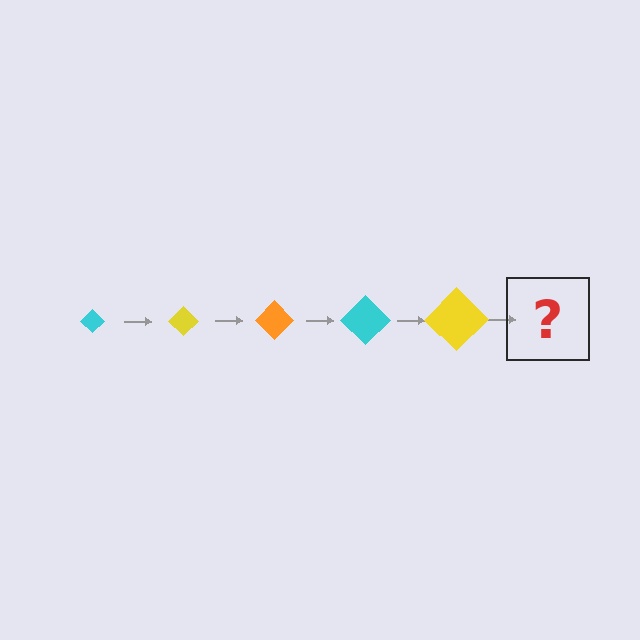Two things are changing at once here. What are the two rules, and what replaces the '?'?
The two rules are that the diamond grows larger each step and the color cycles through cyan, yellow, and orange. The '?' should be an orange diamond, larger than the previous one.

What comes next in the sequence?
The next element should be an orange diamond, larger than the previous one.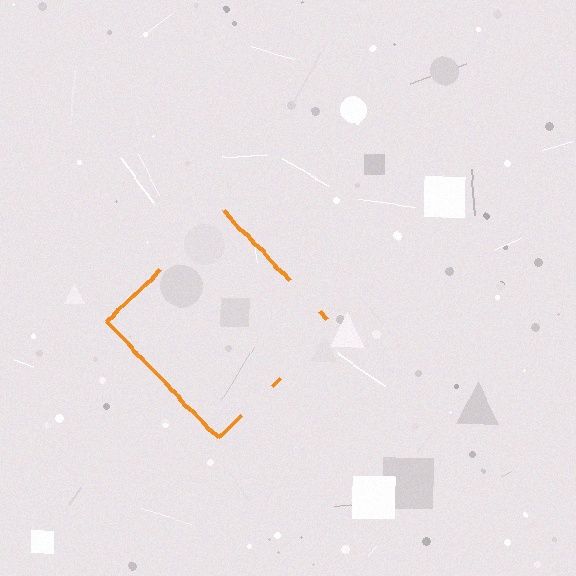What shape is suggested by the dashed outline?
The dashed outline suggests a diamond.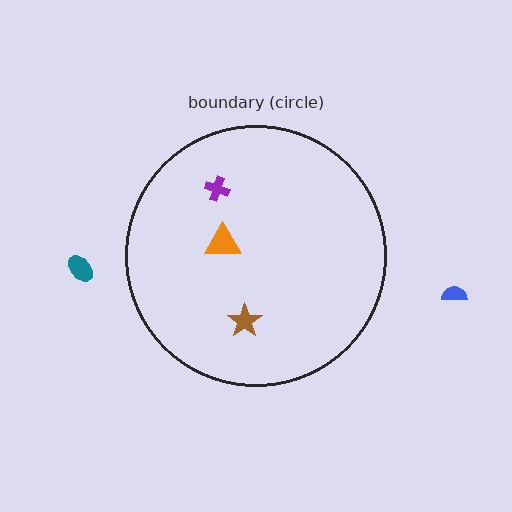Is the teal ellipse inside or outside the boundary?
Outside.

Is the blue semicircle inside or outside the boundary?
Outside.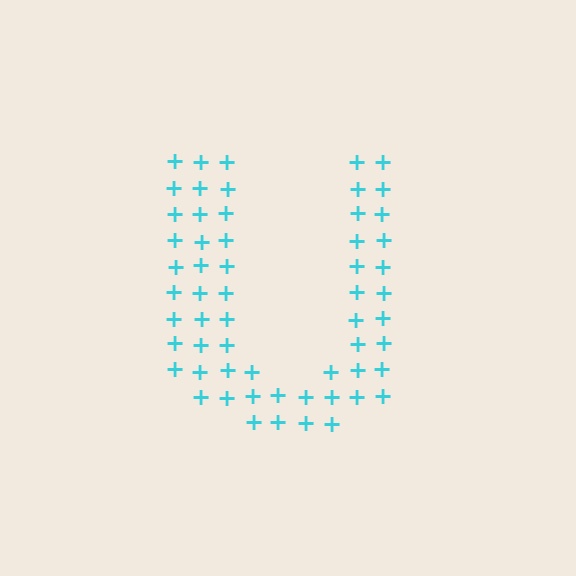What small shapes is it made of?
It is made of small plus signs.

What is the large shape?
The large shape is the letter U.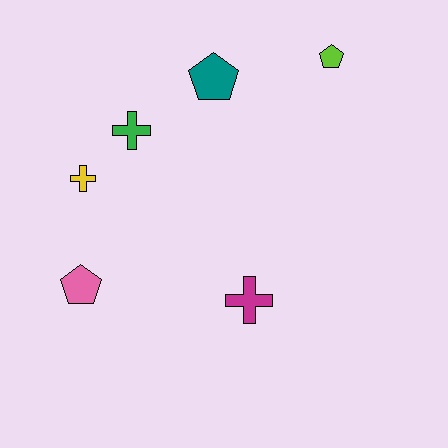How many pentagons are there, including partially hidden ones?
There are 3 pentagons.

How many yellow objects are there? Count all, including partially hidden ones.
There is 1 yellow object.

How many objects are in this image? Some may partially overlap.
There are 6 objects.